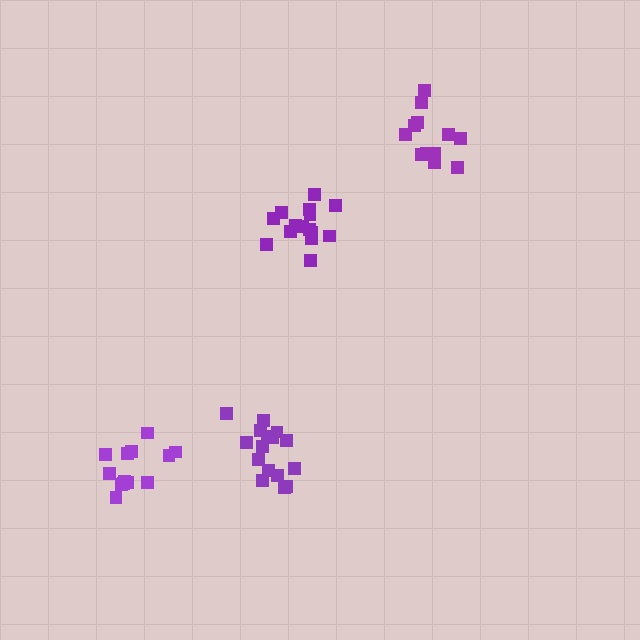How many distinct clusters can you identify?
There are 4 distinct clusters.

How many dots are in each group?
Group 1: 16 dots, Group 2: 15 dots, Group 3: 14 dots, Group 4: 13 dots (58 total).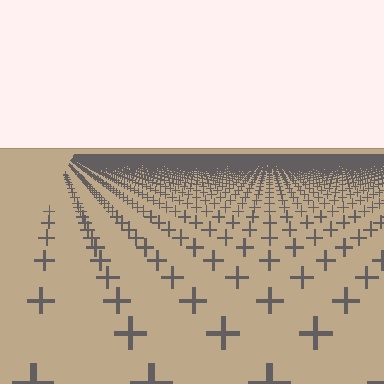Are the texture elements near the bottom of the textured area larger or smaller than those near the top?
Larger. Near the bottom, elements are closer to the viewer and appear at a bigger on-screen size.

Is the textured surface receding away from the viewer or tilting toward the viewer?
The surface is receding away from the viewer. Texture elements get smaller and denser toward the top.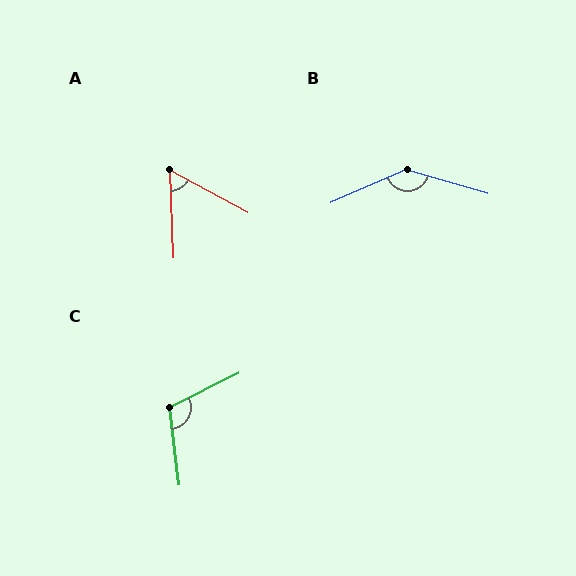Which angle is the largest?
B, at approximately 140 degrees.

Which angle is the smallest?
A, at approximately 59 degrees.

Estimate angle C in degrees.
Approximately 109 degrees.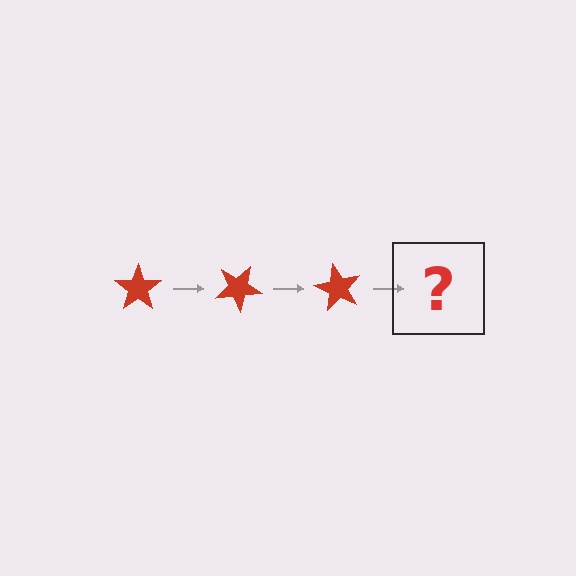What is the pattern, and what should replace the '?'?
The pattern is that the star rotates 30 degrees each step. The '?' should be a red star rotated 90 degrees.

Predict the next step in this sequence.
The next step is a red star rotated 90 degrees.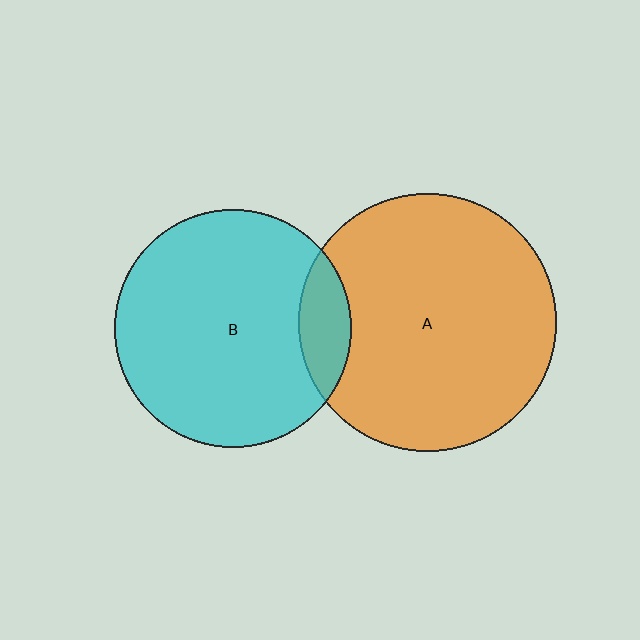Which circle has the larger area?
Circle A (orange).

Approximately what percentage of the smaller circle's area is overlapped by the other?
Approximately 15%.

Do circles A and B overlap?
Yes.